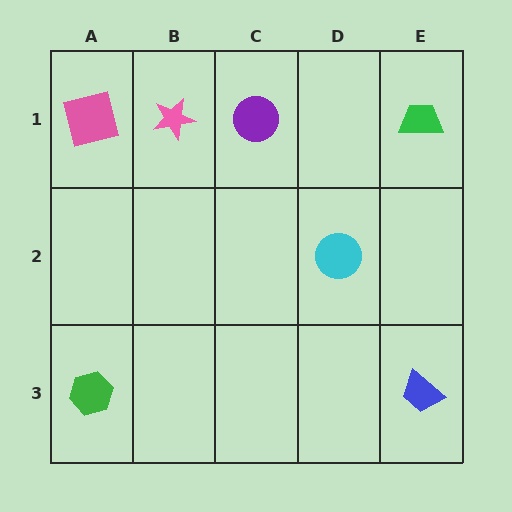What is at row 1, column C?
A purple circle.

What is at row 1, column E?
A green trapezoid.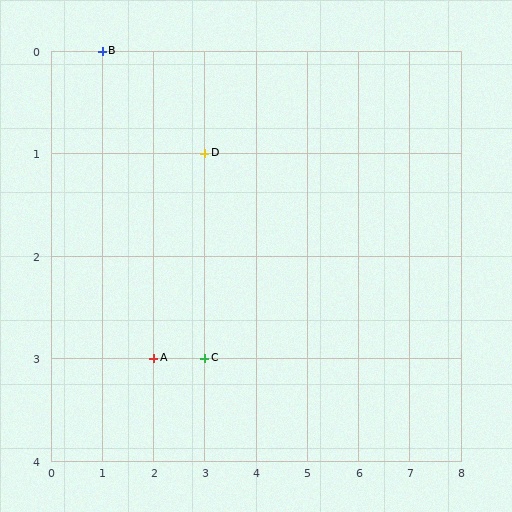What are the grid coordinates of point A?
Point A is at grid coordinates (2, 3).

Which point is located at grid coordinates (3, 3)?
Point C is at (3, 3).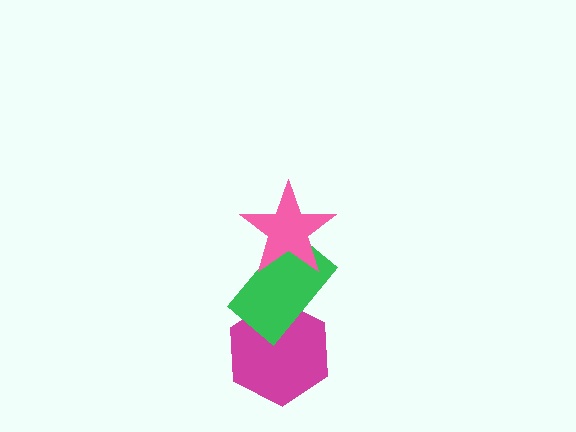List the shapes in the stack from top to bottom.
From top to bottom: the pink star, the green rectangle, the magenta hexagon.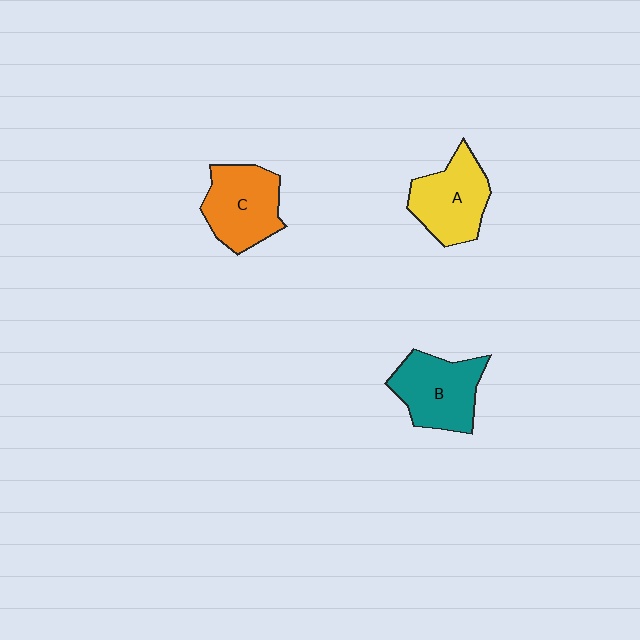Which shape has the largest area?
Shape B (teal).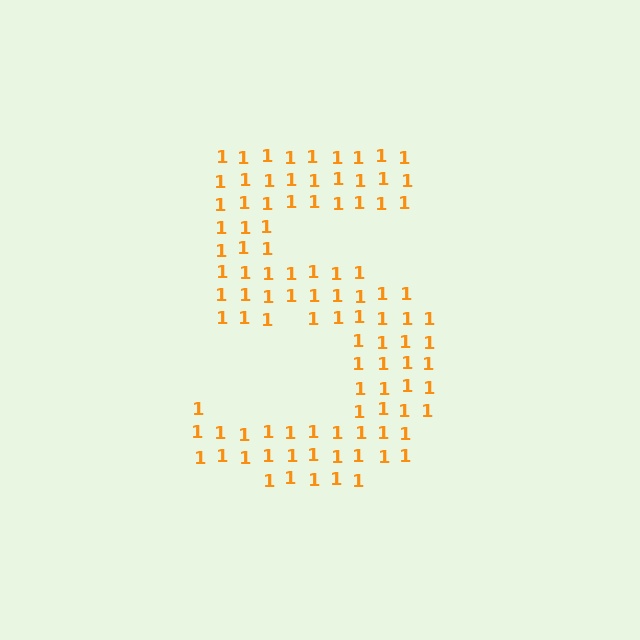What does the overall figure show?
The overall figure shows the digit 5.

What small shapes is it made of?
It is made of small digit 1's.